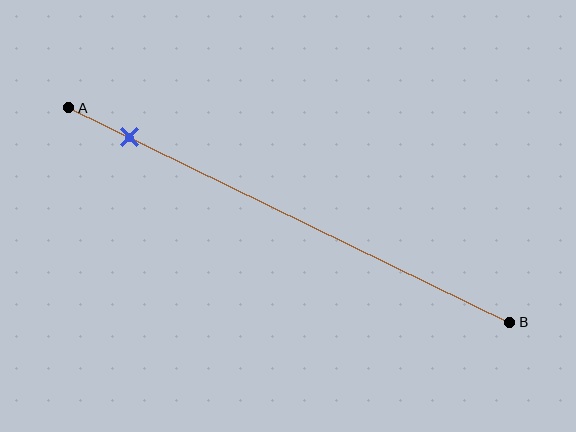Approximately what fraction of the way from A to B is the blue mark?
The blue mark is approximately 15% of the way from A to B.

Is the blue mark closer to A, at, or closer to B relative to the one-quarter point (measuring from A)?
The blue mark is closer to point A than the one-quarter point of segment AB.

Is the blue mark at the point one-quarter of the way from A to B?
No, the mark is at about 15% from A, not at the 25% one-quarter point.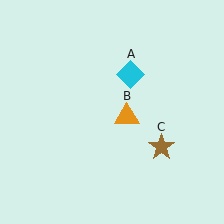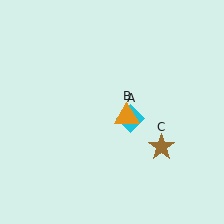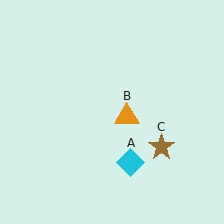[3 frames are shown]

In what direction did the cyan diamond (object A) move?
The cyan diamond (object A) moved down.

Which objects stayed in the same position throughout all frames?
Orange triangle (object B) and brown star (object C) remained stationary.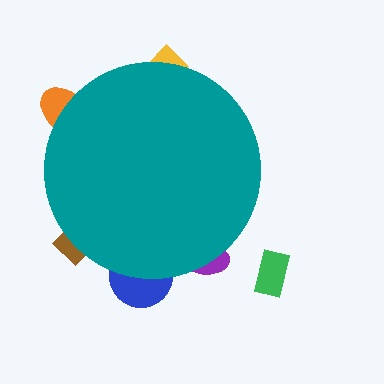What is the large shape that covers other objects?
A teal circle.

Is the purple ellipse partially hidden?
Yes, the purple ellipse is partially hidden behind the teal circle.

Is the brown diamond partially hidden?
Yes, the brown diamond is partially hidden behind the teal circle.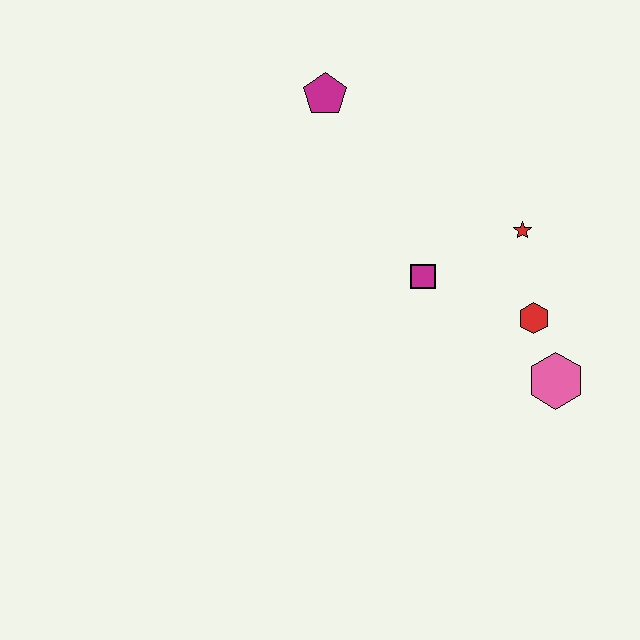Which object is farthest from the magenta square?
The magenta pentagon is farthest from the magenta square.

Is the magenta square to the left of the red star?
Yes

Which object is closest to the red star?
The red hexagon is closest to the red star.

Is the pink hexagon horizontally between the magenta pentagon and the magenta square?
No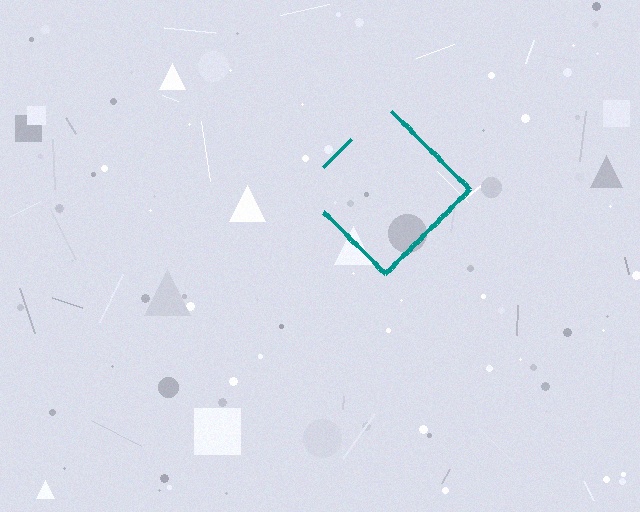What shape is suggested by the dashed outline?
The dashed outline suggests a diamond.